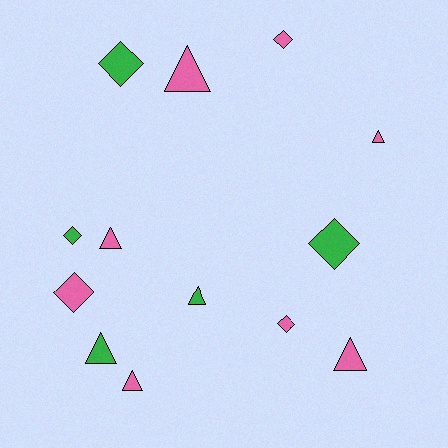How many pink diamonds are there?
There are 3 pink diamonds.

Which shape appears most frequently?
Triangle, with 7 objects.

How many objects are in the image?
There are 13 objects.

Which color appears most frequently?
Pink, with 8 objects.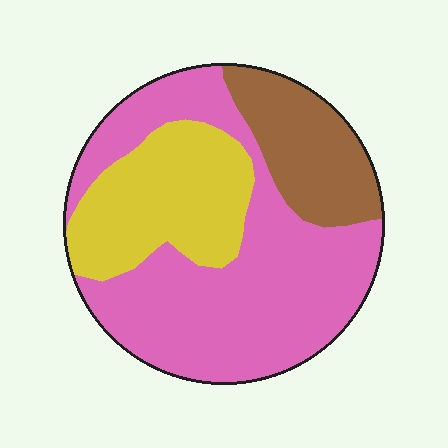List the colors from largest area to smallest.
From largest to smallest: pink, yellow, brown.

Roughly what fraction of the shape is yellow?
Yellow covers about 25% of the shape.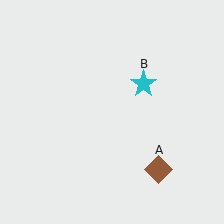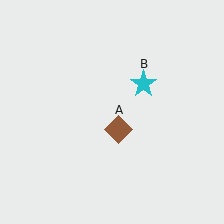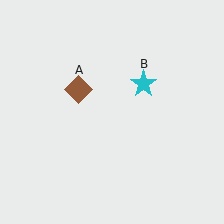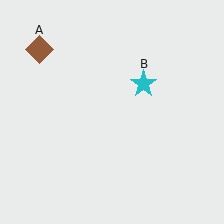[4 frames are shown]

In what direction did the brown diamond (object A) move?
The brown diamond (object A) moved up and to the left.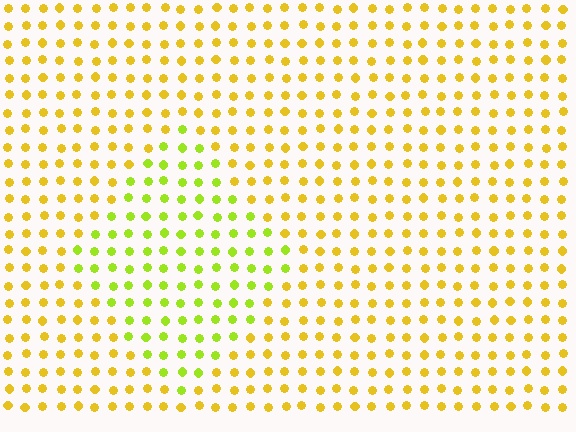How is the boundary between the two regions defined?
The boundary is defined purely by a slight shift in hue (about 34 degrees). Spacing, size, and orientation are identical on both sides.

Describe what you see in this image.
The image is filled with small yellow elements in a uniform arrangement. A diamond-shaped region is visible where the elements are tinted to a slightly different hue, forming a subtle color boundary.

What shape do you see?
I see a diamond.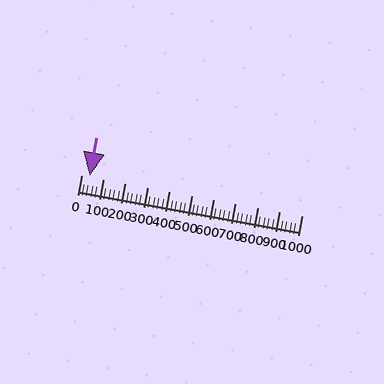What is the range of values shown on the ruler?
The ruler shows values from 0 to 1000.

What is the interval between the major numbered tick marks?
The major tick marks are spaced 100 units apart.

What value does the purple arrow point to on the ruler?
The purple arrow points to approximately 40.